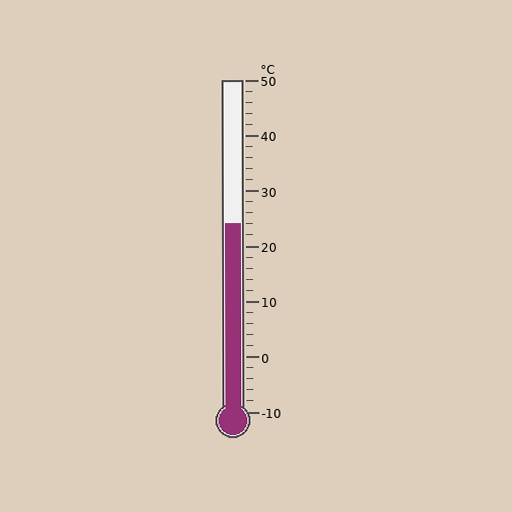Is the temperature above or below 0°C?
The temperature is above 0°C.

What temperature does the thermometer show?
The thermometer shows approximately 24°C.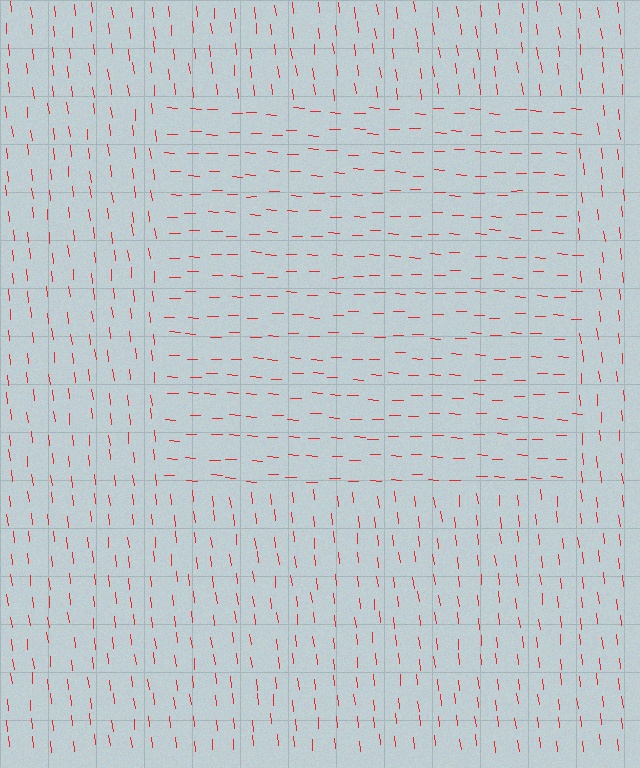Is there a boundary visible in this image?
Yes, there is a texture boundary formed by a change in line orientation.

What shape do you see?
I see a rectangle.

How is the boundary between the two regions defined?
The boundary is defined purely by a change in line orientation (approximately 82 degrees difference). All lines are the same color and thickness.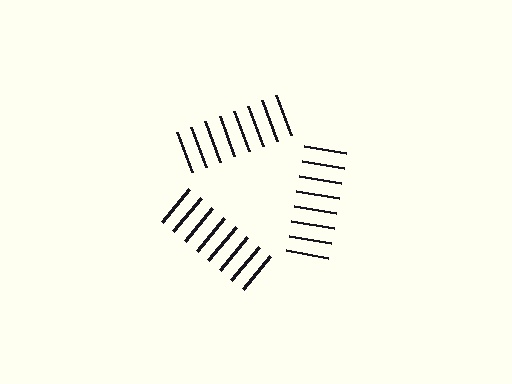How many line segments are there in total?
24 — 8 along each of the 3 edges.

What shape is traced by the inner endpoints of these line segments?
An illusory triangle — the line segments terminate on its edges but no continuous stroke is drawn.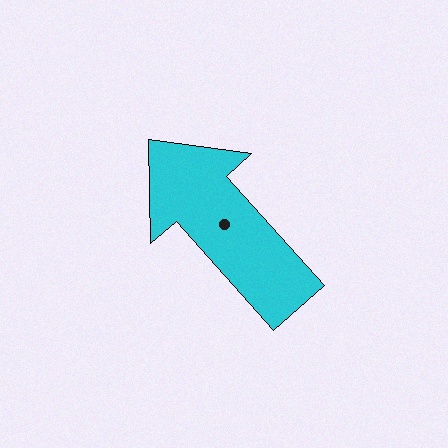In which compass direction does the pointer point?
Northwest.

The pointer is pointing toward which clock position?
Roughly 11 o'clock.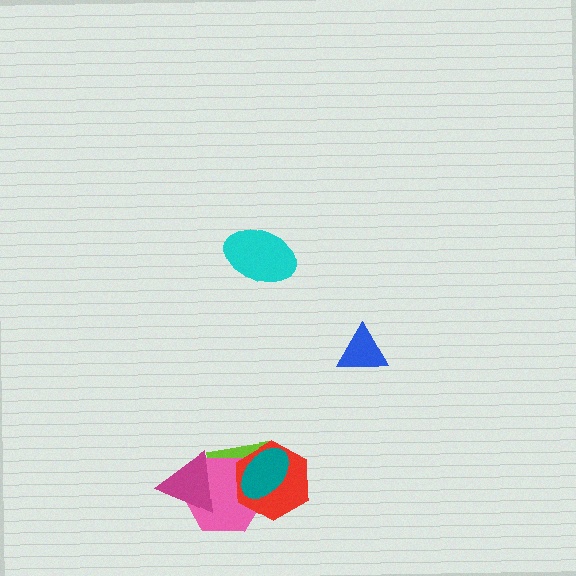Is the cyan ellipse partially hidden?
No, no other shape covers it.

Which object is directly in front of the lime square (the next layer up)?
The pink hexagon is directly in front of the lime square.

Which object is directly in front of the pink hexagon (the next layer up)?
The red hexagon is directly in front of the pink hexagon.